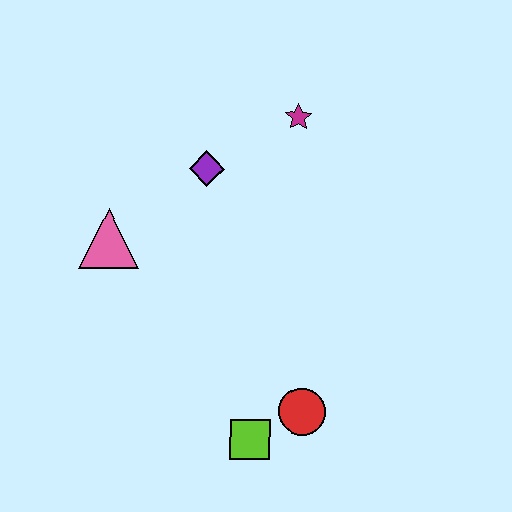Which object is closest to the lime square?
The red circle is closest to the lime square.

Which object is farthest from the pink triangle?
The red circle is farthest from the pink triangle.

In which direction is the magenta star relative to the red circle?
The magenta star is above the red circle.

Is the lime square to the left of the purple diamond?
No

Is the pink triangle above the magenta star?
No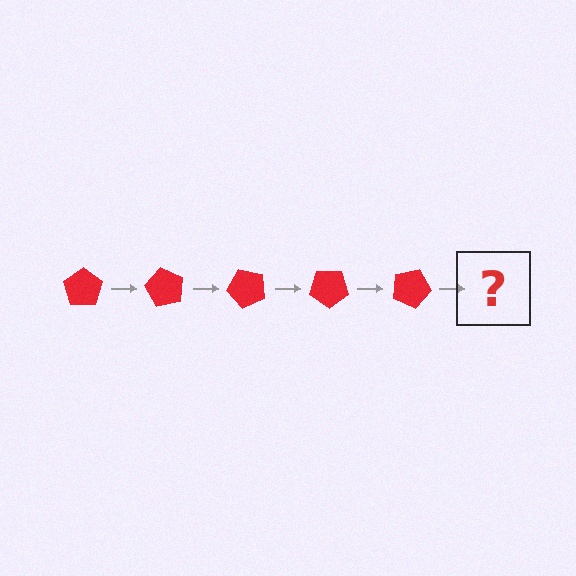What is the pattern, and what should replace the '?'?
The pattern is that the pentagon rotates 60 degrees each step. The '?' should be a red pentagon rotated 300 degrees.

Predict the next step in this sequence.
The next step is a red pentagon rotated 300 degrees.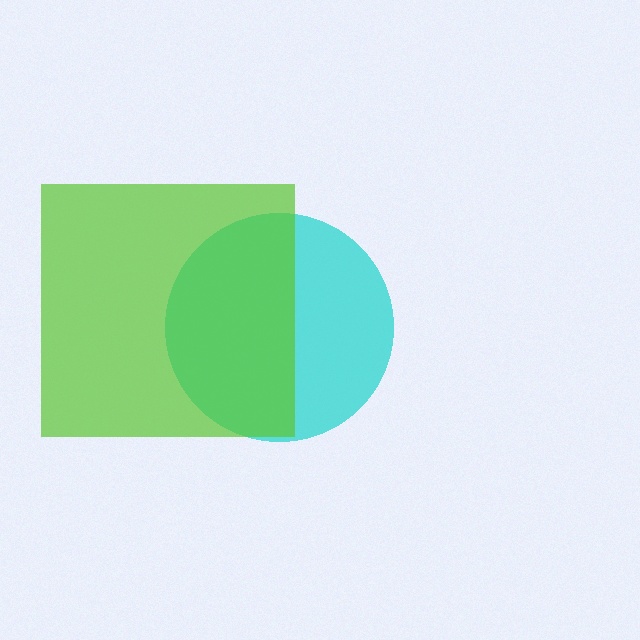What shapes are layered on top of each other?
The layered shapes are: a cyan circle, a lime square.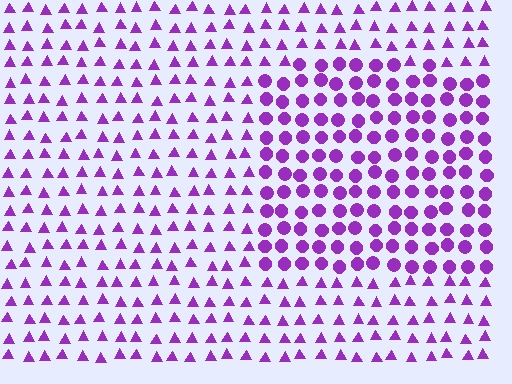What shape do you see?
I see a rectangle.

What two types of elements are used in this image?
The image uses circles inside the rectangle region and triangles outside it.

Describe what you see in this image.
The image is filled with small purple elements arranged in a uniform grid. A rectangle-shaped region contains circles, while the surrounding area contains triangles. The boundary is defined purely by the change in element shape.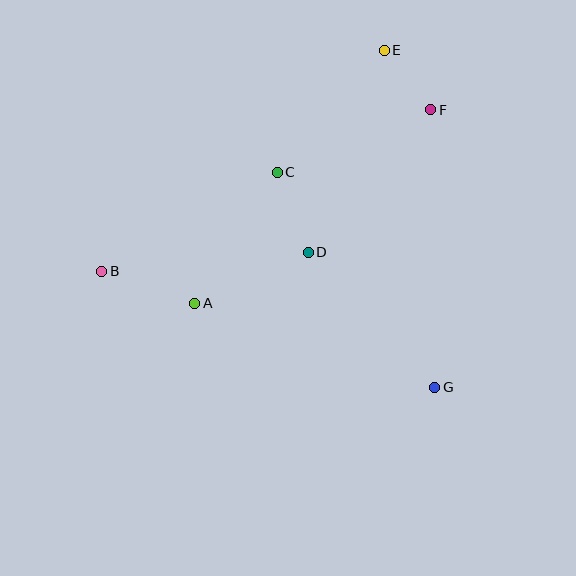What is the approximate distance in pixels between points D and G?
The distance between D and G is approximately 185 pixels.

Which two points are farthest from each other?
Points B and F are farthest from each other.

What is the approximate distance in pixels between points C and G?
The distance between C and G is approximately 267 pixels.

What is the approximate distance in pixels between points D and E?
The distance between D and E is approximately 216 pixels.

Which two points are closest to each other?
Points E and F are closest to each other.